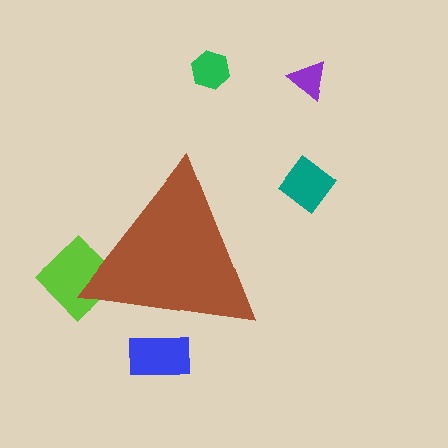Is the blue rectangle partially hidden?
Yes, the blue rectangle is partially hidden behind the brown triangle.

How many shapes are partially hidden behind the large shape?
2 shapes are partially hidden.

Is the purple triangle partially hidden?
No, the purple triangle is fully visible.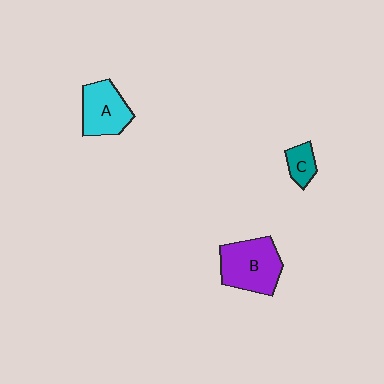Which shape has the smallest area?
Shape C (teal).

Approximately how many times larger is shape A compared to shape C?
Approximately 2.2 times.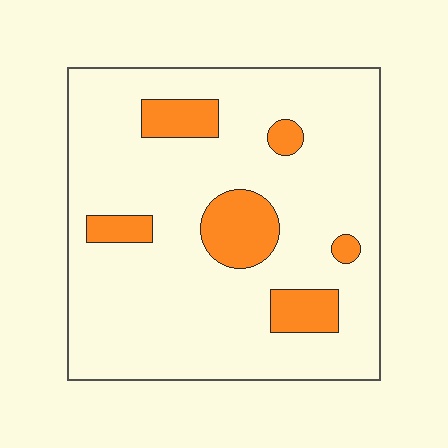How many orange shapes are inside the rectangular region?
6.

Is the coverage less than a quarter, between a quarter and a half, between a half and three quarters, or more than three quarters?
Less than a quarter.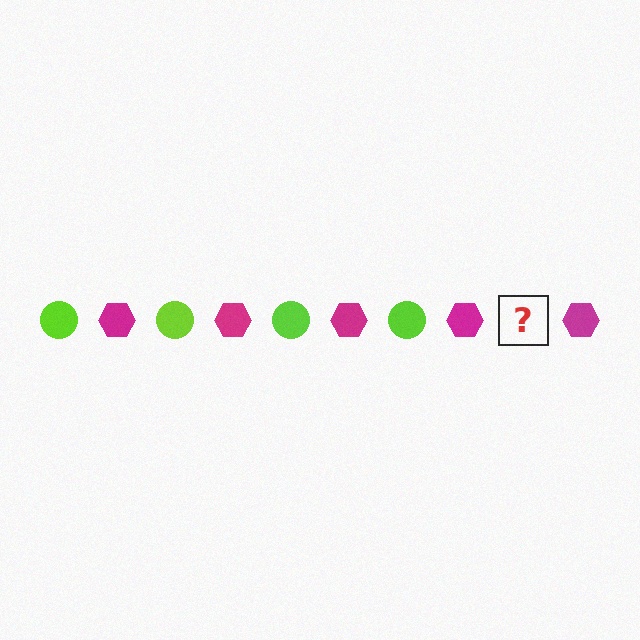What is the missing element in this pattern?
The missing element is a lime circle.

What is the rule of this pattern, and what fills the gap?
The rule is that the pattern alternates between lime circle and magenta hexagon. The gap should be filled with a lime circle.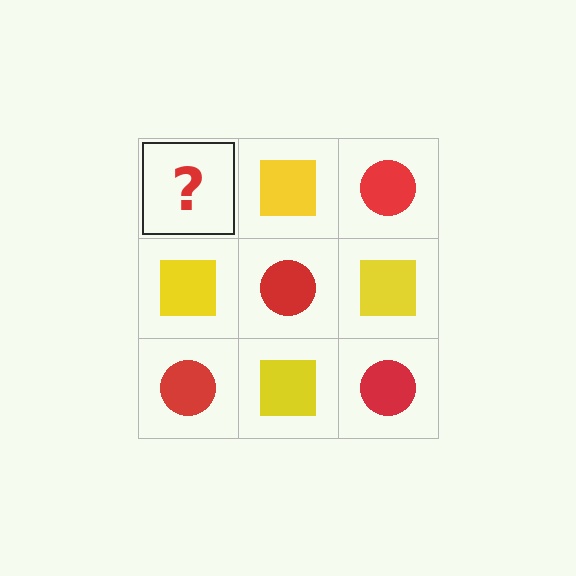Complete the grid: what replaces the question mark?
The question mark should be replaced with a red circle.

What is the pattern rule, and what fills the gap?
The rule is that it alternates red circle and yellow square in a checkerboard pattern. The gap should be filled with a red circle.